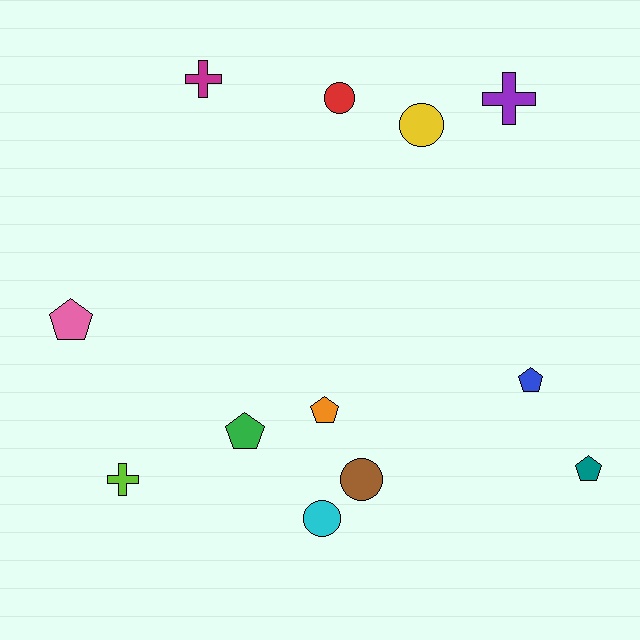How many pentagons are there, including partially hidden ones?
There are 5 pentagons.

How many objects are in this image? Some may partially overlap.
There are 12 objects.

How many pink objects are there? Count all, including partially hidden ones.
There is 1 pink object.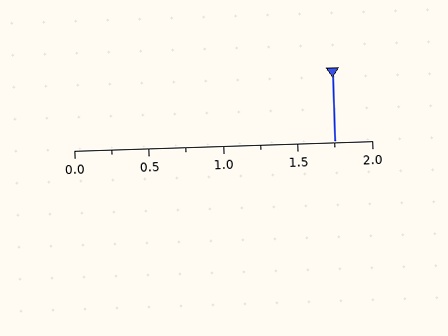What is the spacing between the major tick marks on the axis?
The major ticks are spaced 0.5 apart.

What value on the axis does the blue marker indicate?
The marker indicates approximately 1.75.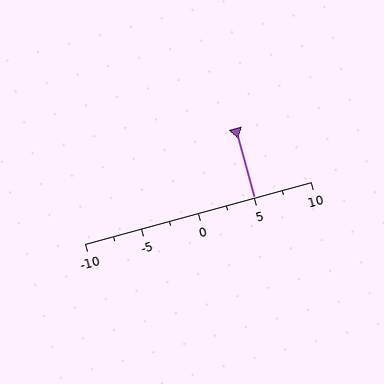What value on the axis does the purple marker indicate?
The marker indicates approximately 5.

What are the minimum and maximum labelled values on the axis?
The axis runs from -10 to 10.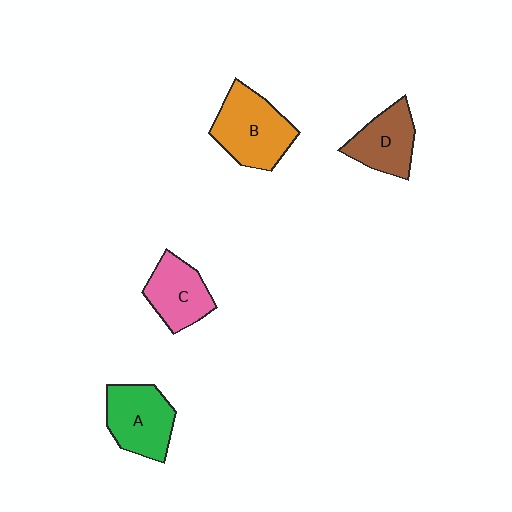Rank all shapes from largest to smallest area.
From largest to smallest: B (orange), A (green), C (pink), D (brown).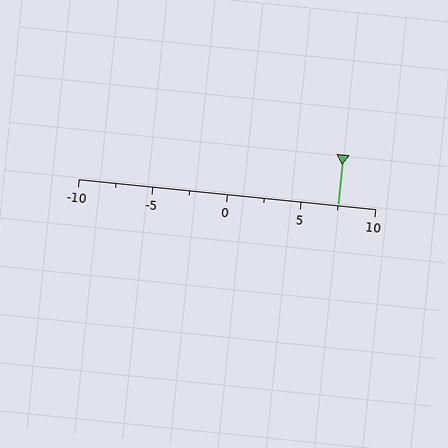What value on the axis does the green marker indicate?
The marker indicates approximately 7.5.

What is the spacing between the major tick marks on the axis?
The major ticks are spaced 5 apart.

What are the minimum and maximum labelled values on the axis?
The axis runs from -10 to 10.